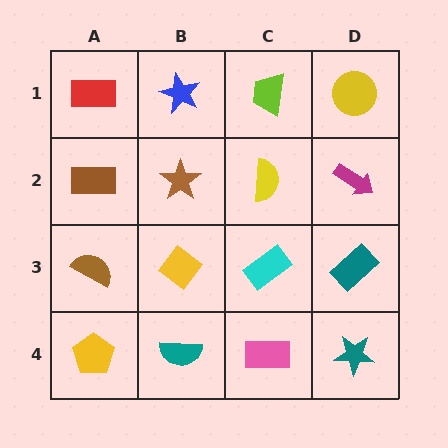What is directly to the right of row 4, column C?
A teal star.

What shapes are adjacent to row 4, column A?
A brown semicircle (row 3, column A), a teal semicircle (row 4, column B).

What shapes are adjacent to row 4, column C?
A cyan rectangle (row 3, column C), a teal semicircle (row 4, column B), a teal star (row 4, column D).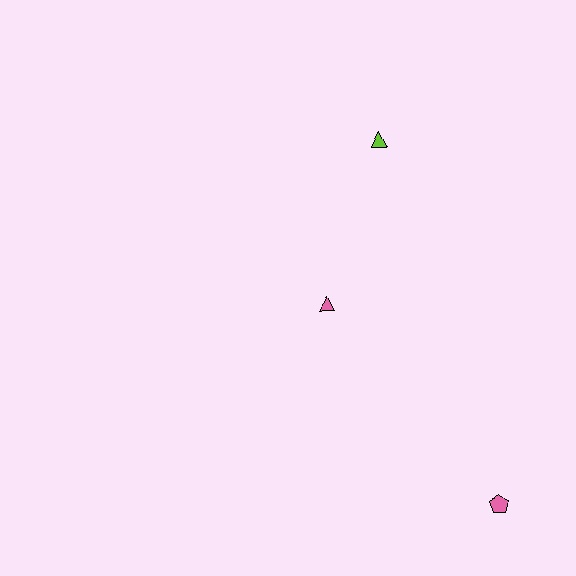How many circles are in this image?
There are no circles.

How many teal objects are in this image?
There are no teal objects.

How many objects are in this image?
There are 3 objects.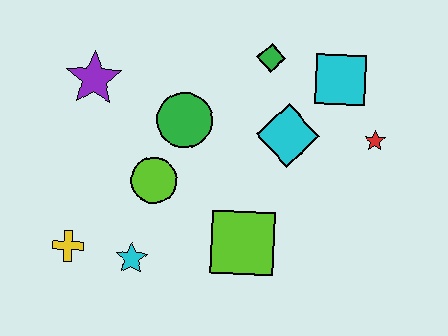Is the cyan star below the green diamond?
Yes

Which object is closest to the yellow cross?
The cyan star is closest to the yellow cross.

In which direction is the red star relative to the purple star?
The red star is to the right of the purple star.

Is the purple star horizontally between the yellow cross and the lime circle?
Yes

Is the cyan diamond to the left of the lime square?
No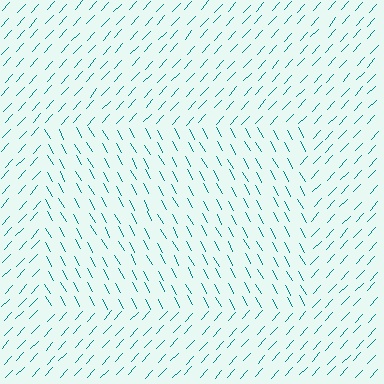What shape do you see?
I see a rectangle.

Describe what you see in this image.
The image is filled with small teal line segments. A rectangle region in the image has lines oriented differently from the surrounding lines, creating a visible texture boundary.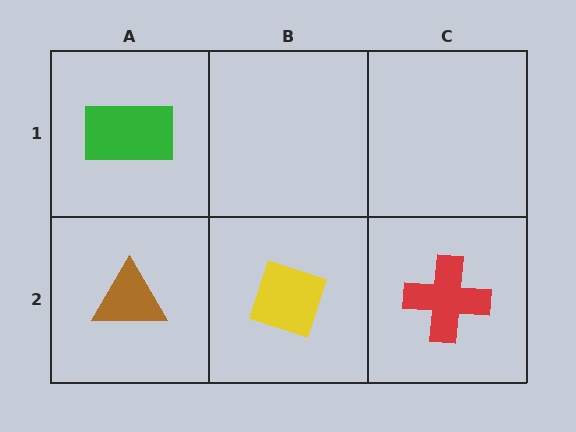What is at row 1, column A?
A green rectangle.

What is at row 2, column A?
A brown triangle.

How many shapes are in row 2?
3 shapes.